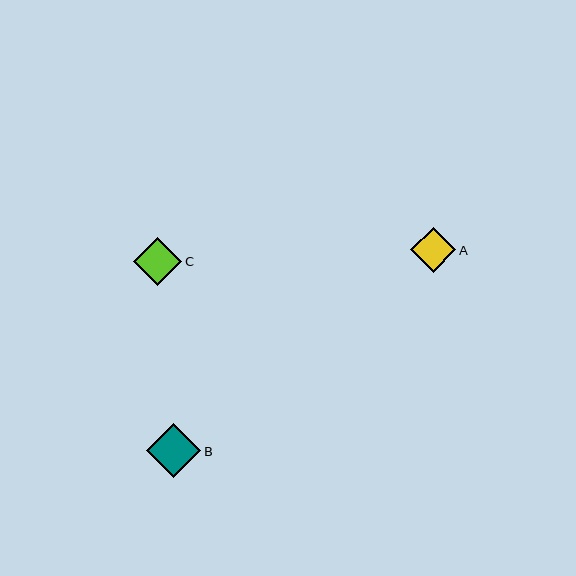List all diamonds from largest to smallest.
From largest to smallest: B, C, A.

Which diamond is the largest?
Diamond B is the largest with a size of approximately 54 pixels.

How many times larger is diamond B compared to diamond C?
Diamond B is approximately 1.1 times the size of diamond C.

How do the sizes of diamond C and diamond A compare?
Diamond C and diamond A are approximately the same size.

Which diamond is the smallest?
Diamond A is the smallest with a size of approximately 46 pixels.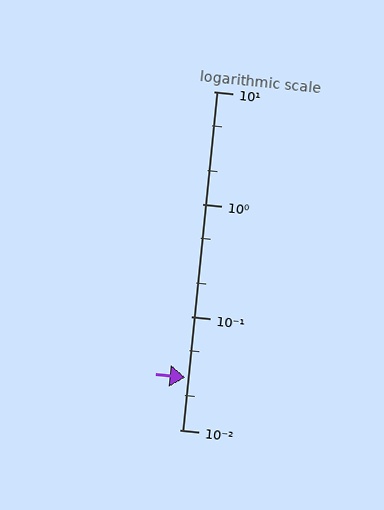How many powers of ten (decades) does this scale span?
The scale spans 3 decades, from 0.01 to 10.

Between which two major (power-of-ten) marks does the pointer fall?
The pointer is between 0.01 and 0.1.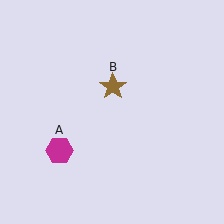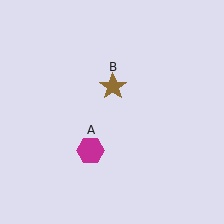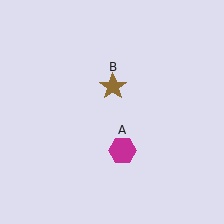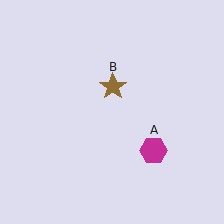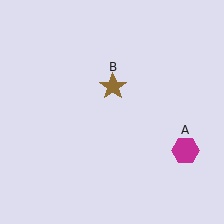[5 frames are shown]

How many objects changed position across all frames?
1 object changed position: magenta hexagon (object A).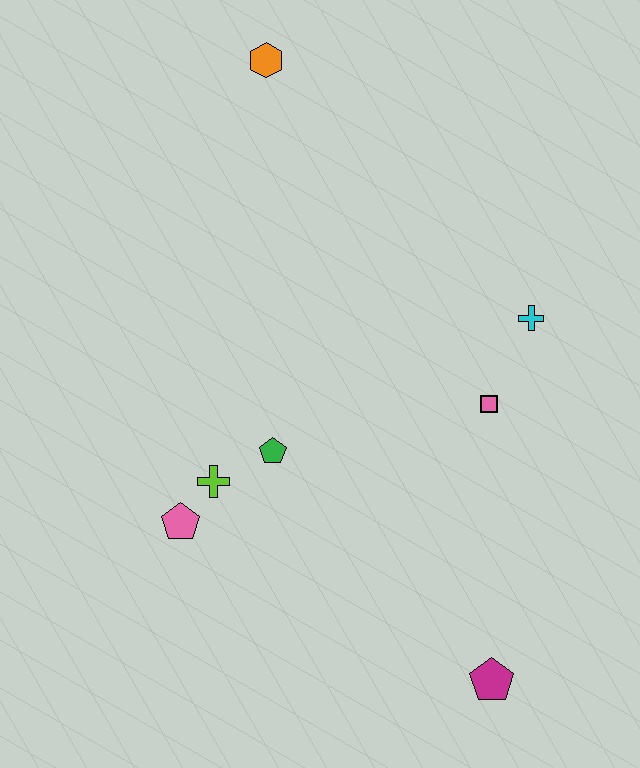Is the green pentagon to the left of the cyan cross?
Yes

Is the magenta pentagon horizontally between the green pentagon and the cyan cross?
Yes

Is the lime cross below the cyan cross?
Yes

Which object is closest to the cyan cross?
The pink square is closest to the cyan cross.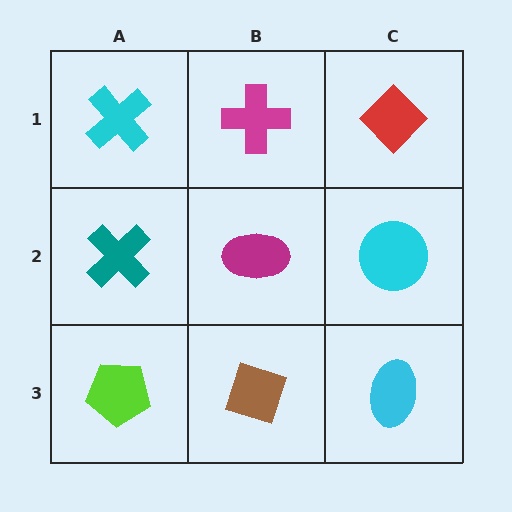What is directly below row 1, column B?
A magenta ellipse.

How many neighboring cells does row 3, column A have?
2.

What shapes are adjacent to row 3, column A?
A teal cross (row 2, column A), a brown diamond (row 3, column B).